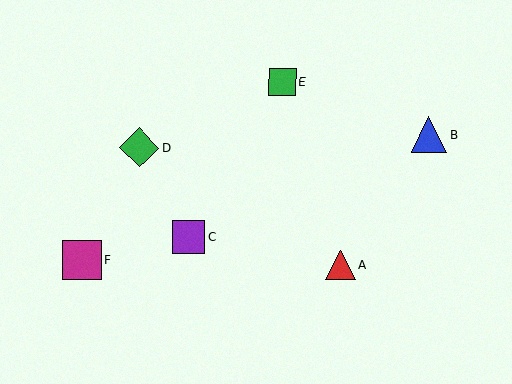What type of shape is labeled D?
Shape D is a green diamond.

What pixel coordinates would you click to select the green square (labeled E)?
Click at (283, 82) to select the green square E.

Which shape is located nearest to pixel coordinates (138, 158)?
The green diamond (labeled D) at (139, 148) is nearest to that location.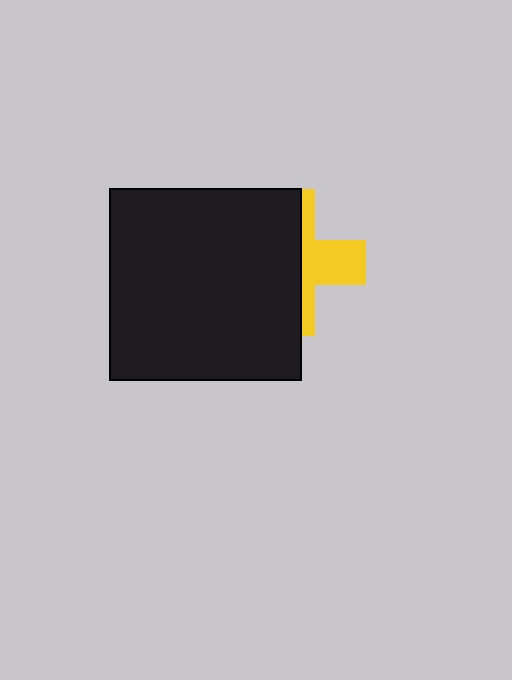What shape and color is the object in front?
The object in front is a black square.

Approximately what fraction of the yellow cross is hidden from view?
Roughly 62% of the yellow cross is hidden behind the black square.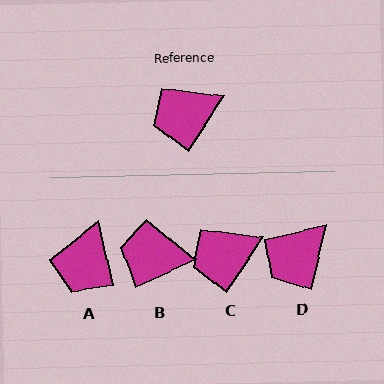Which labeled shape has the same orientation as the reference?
C.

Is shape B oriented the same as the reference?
No, it is off by about 32 degrees.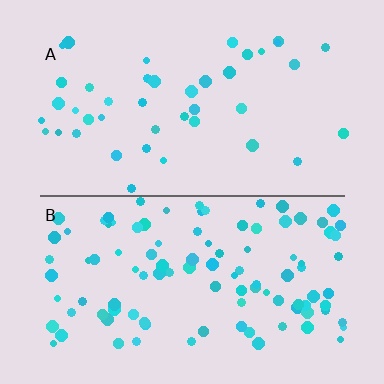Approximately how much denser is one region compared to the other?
Approximately 2.4× — region B over region A.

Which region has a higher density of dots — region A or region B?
B (the bottom).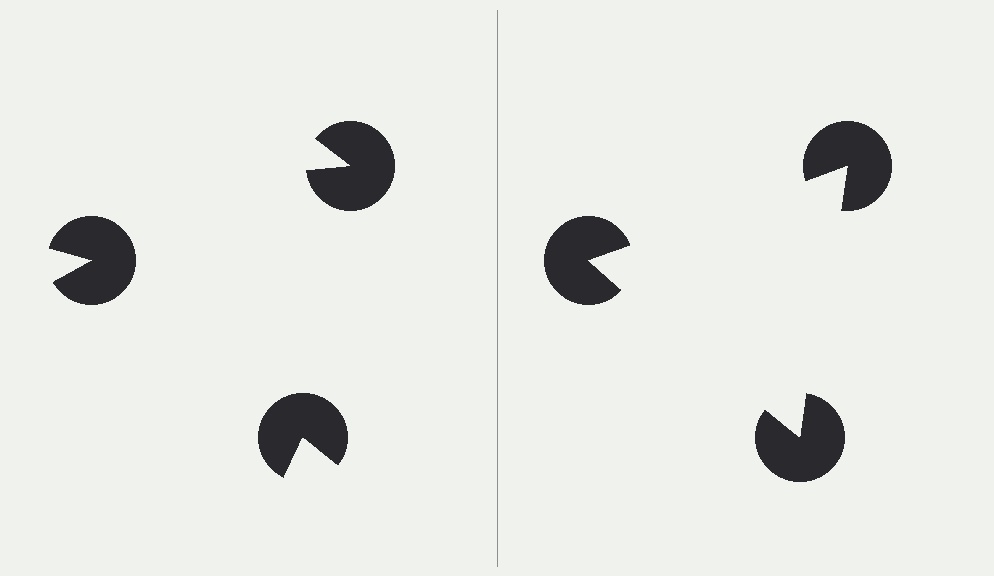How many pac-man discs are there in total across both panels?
6 — 3 on each side.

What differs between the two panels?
The pac-man discs are positioned identically on both sides; only the wedge orientations differ. On the right they align to a triangle; on the left they are misaligned.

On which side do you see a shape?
An illusory triangle appears on the right side. On the left side the wedge cuts are rotated, so no coherent shape forms.